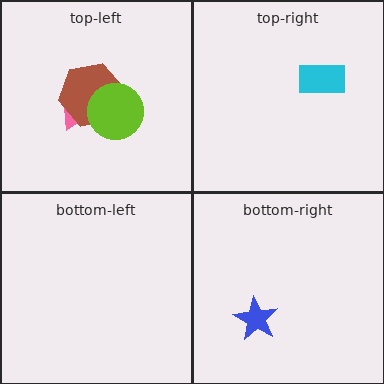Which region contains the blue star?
The bottom-right region.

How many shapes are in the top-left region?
3.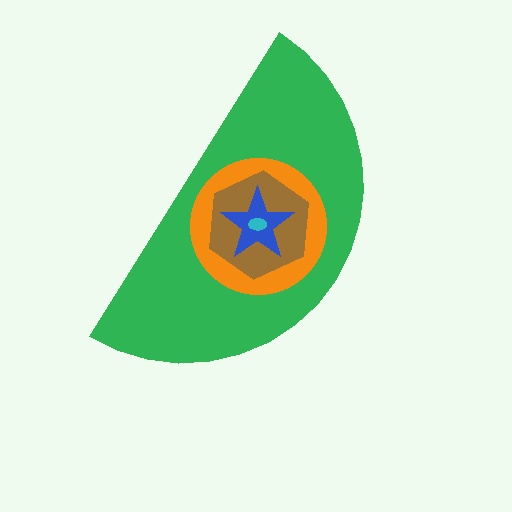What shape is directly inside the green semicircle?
The orange circle.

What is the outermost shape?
The green semicircle.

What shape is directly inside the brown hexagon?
The blue star.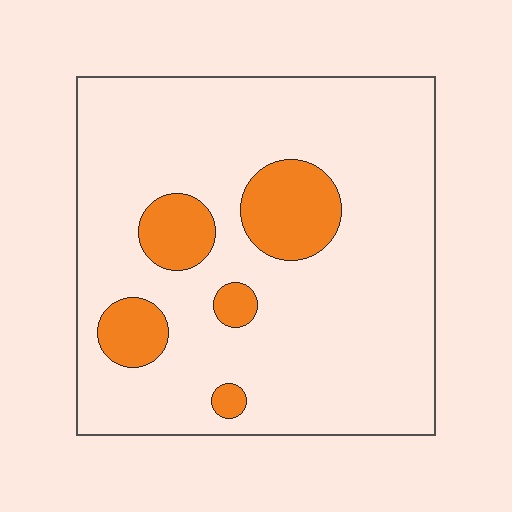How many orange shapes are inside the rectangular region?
5.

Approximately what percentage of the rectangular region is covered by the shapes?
Approximately 15%.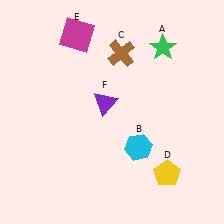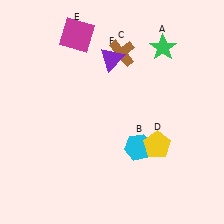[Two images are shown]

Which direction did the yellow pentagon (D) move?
The yellow pentagon (D) moved up.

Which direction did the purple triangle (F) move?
The purple triangle (F) moved up.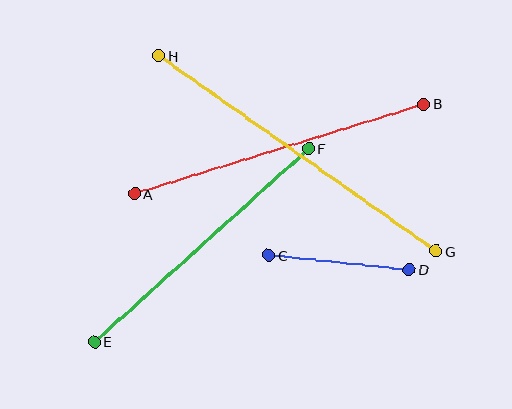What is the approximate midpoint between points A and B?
The midpoint is at approximately (279, 149) pixels.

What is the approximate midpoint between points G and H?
The midpoint is at approximately (297, 153) pixels.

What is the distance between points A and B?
The distance is approximately 303 pixels.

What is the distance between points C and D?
The distance is approximately 141 pixels.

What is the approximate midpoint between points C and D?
The midpoint is at approximately (339, 263) pixels.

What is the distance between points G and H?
The distance is approximately 339 pixels.